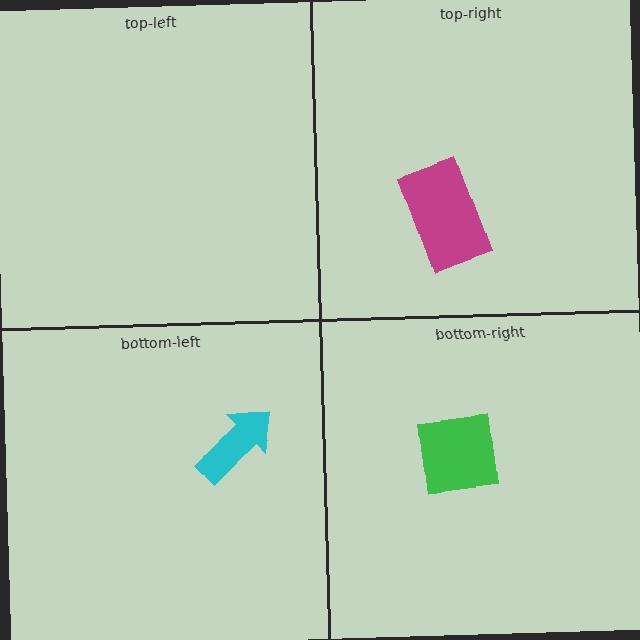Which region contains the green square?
The bottom-right region.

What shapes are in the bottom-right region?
The green square.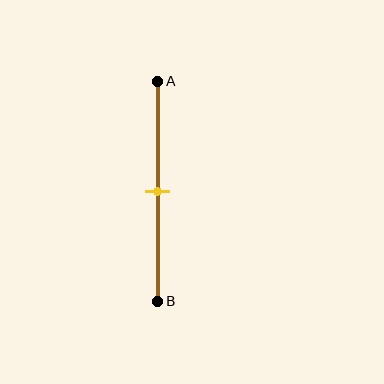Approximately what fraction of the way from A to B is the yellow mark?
The yellow mark is approximately 50% of the way from A to B.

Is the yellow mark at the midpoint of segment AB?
Yes, the mark is approximately at the midpoint.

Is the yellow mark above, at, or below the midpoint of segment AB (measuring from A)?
The yellow mark is approximately at the midpoint of segment AB.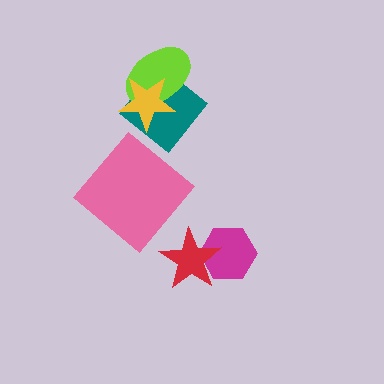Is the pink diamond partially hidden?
No, no other shape covers it.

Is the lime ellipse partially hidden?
Yes, it is partially covered by another shape.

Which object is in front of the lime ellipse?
The yellow star is in front of the lime ellipse.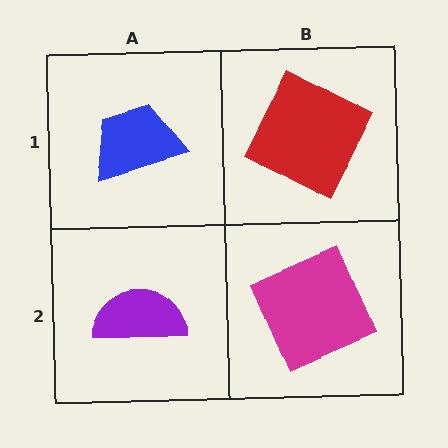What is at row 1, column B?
A red square.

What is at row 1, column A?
A blue trapezoid.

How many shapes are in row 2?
2 shapes.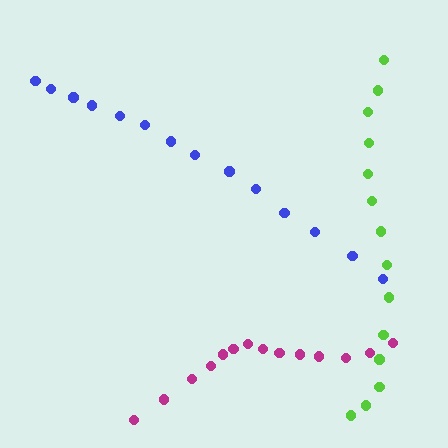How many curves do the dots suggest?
There are 3 distinct paths.